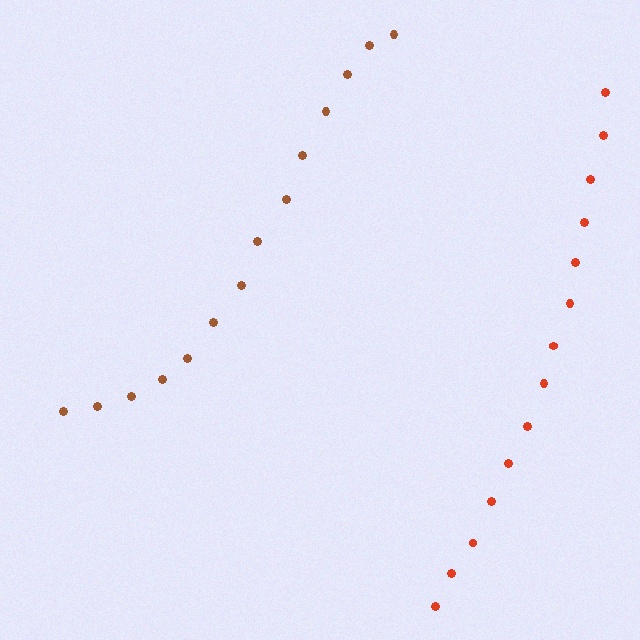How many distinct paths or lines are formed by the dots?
There are 2 distinct paths.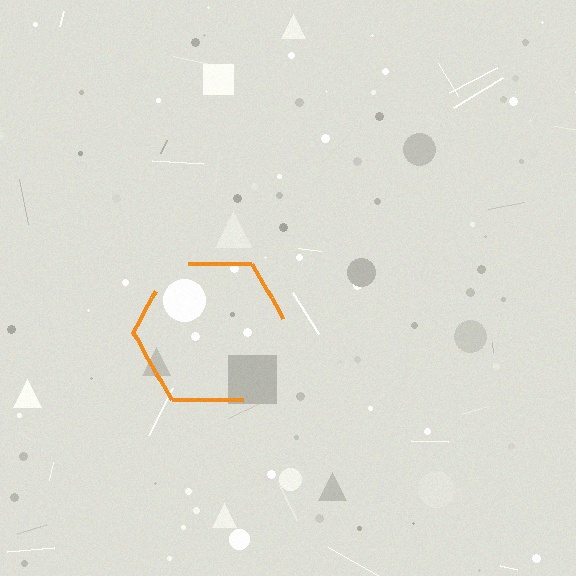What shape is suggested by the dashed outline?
The dashed outline suggests a hexagon.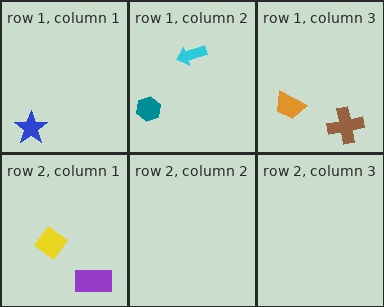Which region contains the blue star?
The row 1, column 1 region.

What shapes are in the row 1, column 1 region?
The blue star.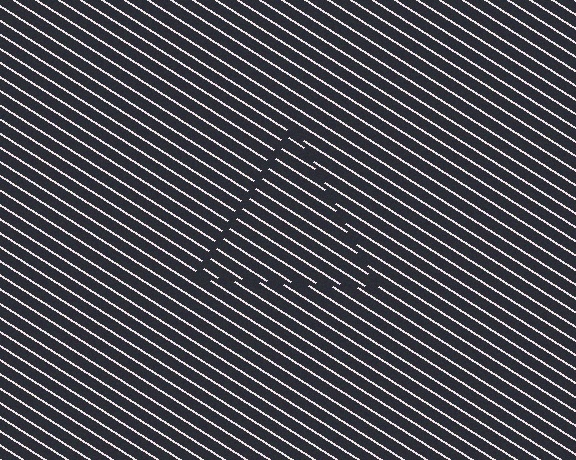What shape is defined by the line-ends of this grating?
An illusory triangle. The interior of the shape contains the same grating, shifted by half a period — the contour is defined by the phase discontinuity where line-ends from the inner and outer gratings abut.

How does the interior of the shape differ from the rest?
The interior of the shape contains the same grating, shifted by half a period — the contour is defined by the phase discontinuity where line-ends from the inner and outer gratings abut.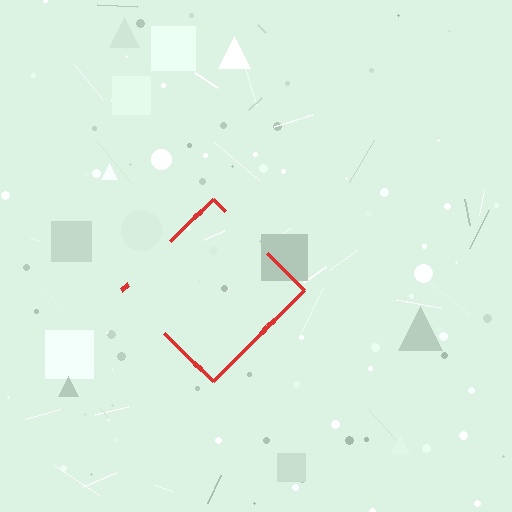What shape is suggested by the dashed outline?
The dashed outline suggests a diamond.